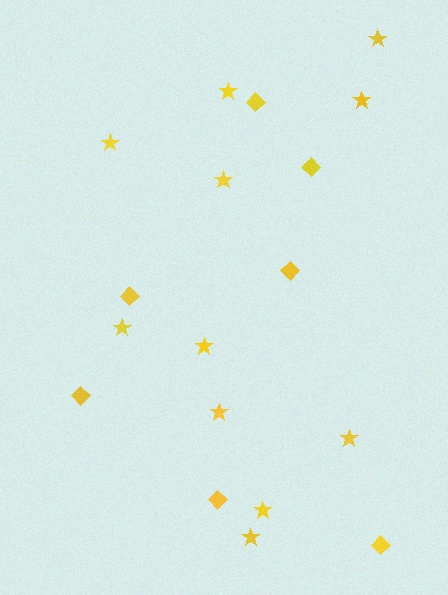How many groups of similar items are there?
There are 2 groups: one group of stars (11) and one group of diamonds (7).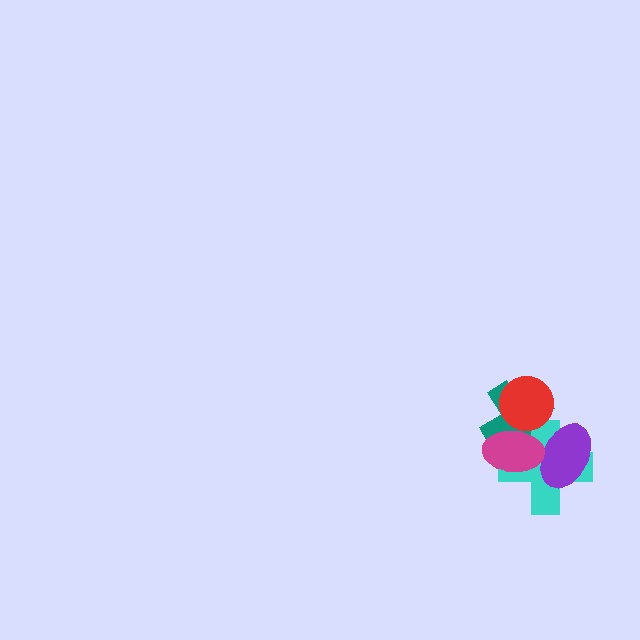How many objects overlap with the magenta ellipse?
4 objects overlap with the magenta ellipse.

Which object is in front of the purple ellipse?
The magenta ellipse is in front of the purple ellipse.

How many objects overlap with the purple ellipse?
3 objects overlap with the purple ellipse.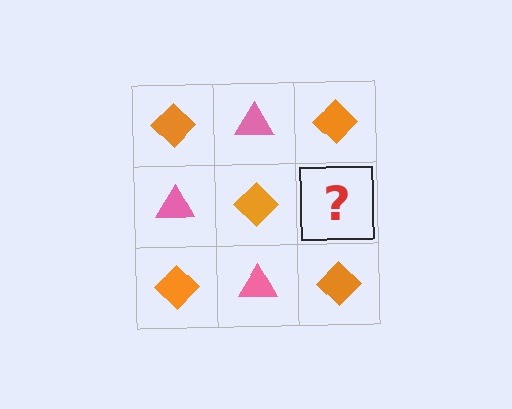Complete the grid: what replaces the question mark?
The question mark should be replaced with a pink triangle.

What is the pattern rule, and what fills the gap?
The rule is that it alternates orange diamond and pink triangle in a checkerboard pattern. The gap should be filled with a pink triangle.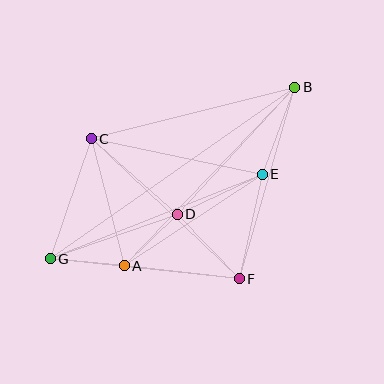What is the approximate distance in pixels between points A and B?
The distance between A and B is approximately 247 pixels.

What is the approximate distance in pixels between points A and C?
The distance between A and C is approximately 132 pixels.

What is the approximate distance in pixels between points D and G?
The distance between D and G is approximately 135 pixels.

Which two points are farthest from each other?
Points B and G are farthest from each other.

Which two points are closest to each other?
Points A and D are closest to each other.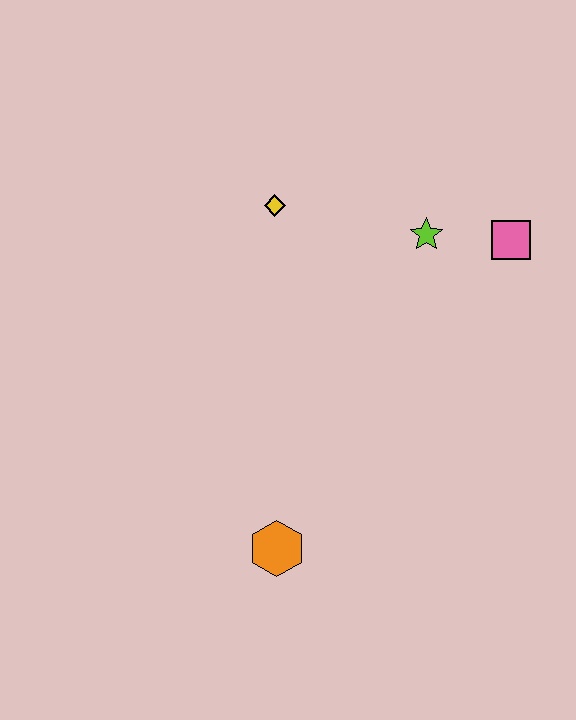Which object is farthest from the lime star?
The orange hexagon is farthest from the lime star.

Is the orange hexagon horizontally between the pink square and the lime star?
No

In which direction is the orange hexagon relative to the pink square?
The orange hexagon is below the pink square.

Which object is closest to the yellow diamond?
The lime star is closest to the yellow diamond.